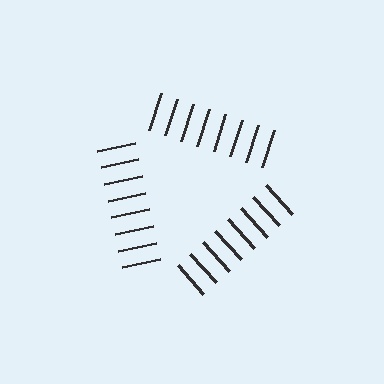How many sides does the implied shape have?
3 sides — the line-ends trace a triangle.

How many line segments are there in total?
24 — 8 along each of the 3 edges.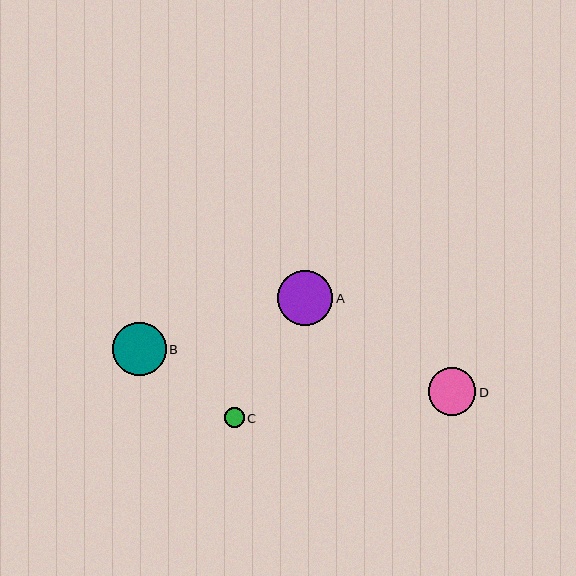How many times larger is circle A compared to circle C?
Circle A is approximately 2.8 times the size of circle C.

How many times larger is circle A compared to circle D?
Circle A is approximately 1.2 times the size of circle D.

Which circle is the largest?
Circle A is the largest with a size of approximately 56 pixels.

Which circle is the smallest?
Circle C is the smallest with a size of approximately 20 pixels.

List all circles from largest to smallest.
From largest to smallest: A, B, D, C.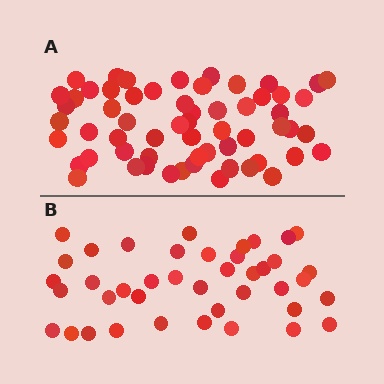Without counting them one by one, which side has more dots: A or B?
Region A (the top region) has more dots.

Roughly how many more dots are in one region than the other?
Region A has approximately 20 more dots than region B.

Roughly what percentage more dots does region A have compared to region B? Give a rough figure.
About 45% more.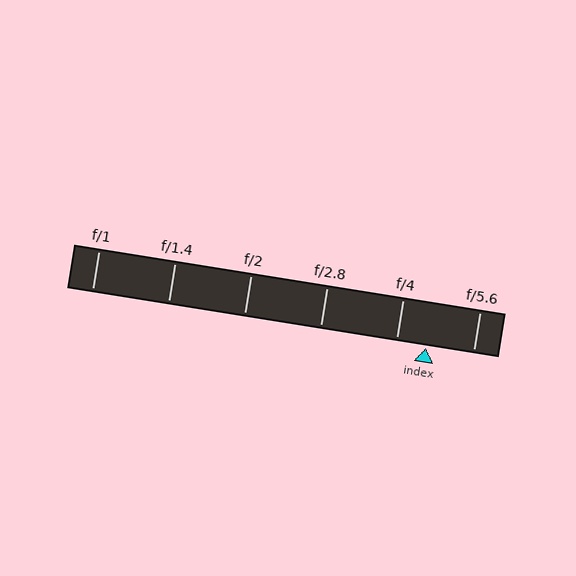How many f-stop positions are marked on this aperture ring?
There are 6 f-stop positions marked.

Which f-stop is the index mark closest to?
The index mark is closest to f/4.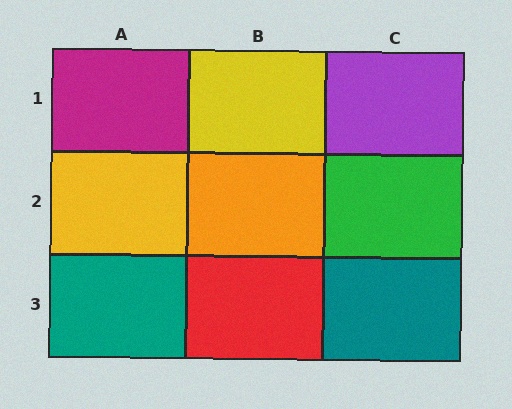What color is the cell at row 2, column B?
Orange.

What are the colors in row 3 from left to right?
Teal, red, teal.